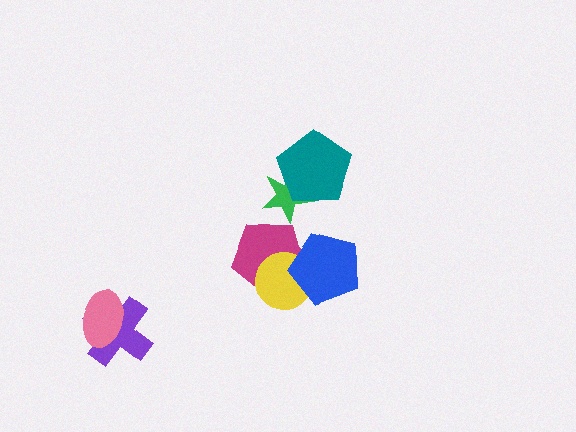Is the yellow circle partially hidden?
Yes, it is partially covered by another shape.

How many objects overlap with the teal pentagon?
1 object overlaps with the teal pentagon.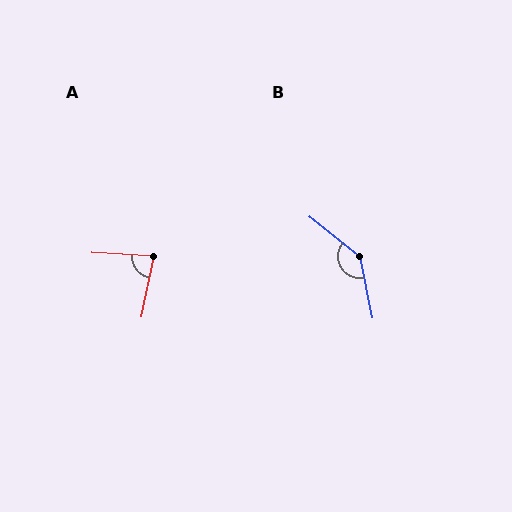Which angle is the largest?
B, at approximately 140 degrees.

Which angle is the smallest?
A, at approximately 81 degrees.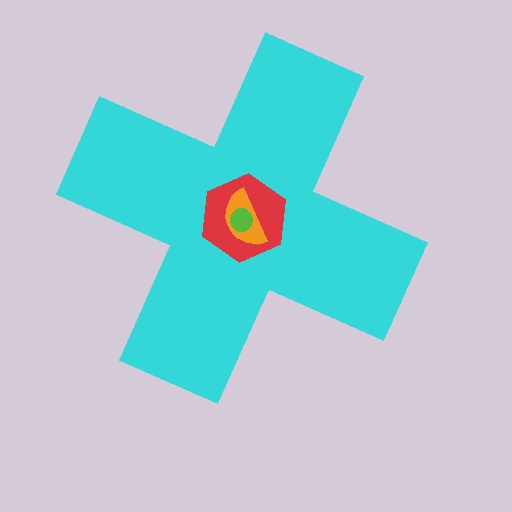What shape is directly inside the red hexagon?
The orange semicircle.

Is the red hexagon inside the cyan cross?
Yes.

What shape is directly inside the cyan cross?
The red hexagon.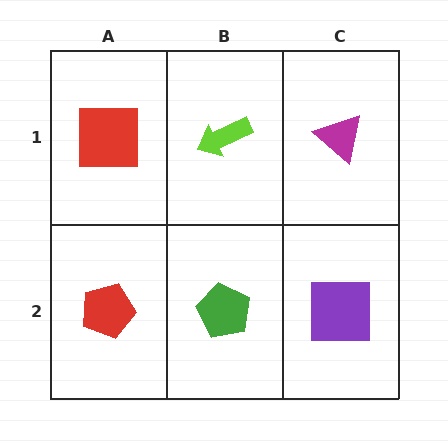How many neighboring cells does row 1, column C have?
2.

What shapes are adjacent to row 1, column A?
A red pentagon (row 2, column A), a lime arrow (row 1, column B).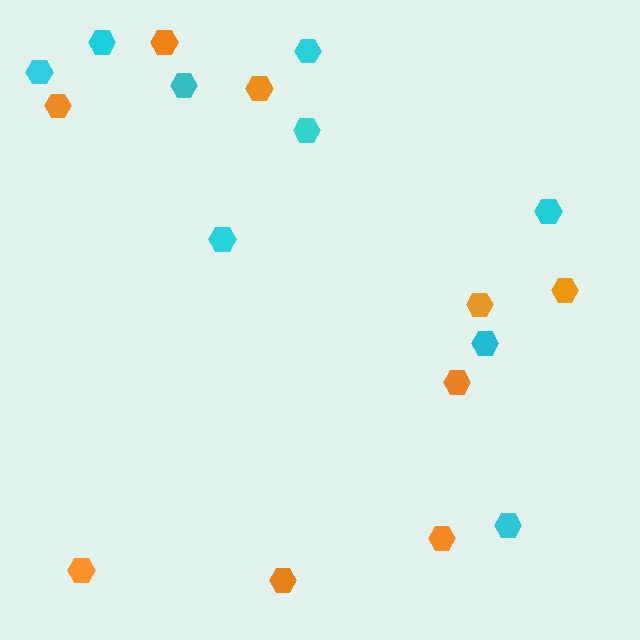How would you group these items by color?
There are 2 groups: one group of orange hexagons (9) and one group of cyan hexagons (9).